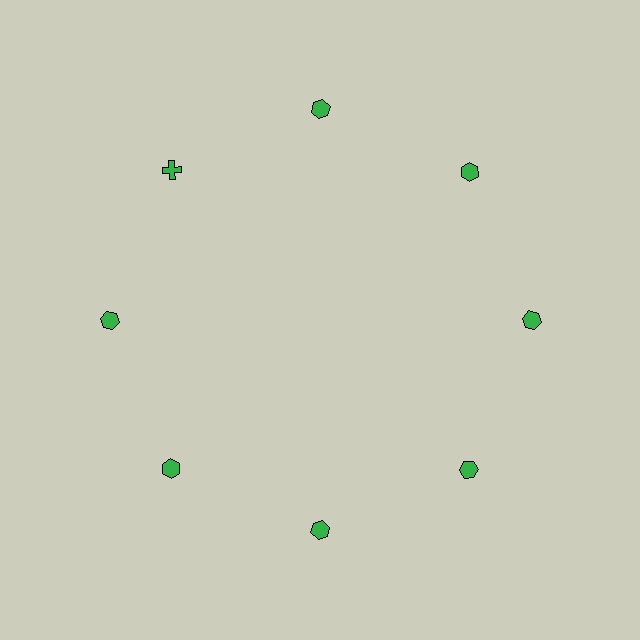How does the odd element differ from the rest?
It has a different shape: cross instead of hexagon.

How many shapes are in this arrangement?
There are 8 shapes arranged in a ring pattern.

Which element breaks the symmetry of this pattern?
The green cross at roughly the 10 o'clock position breaks the symmetry. All other shapes are green hexagons.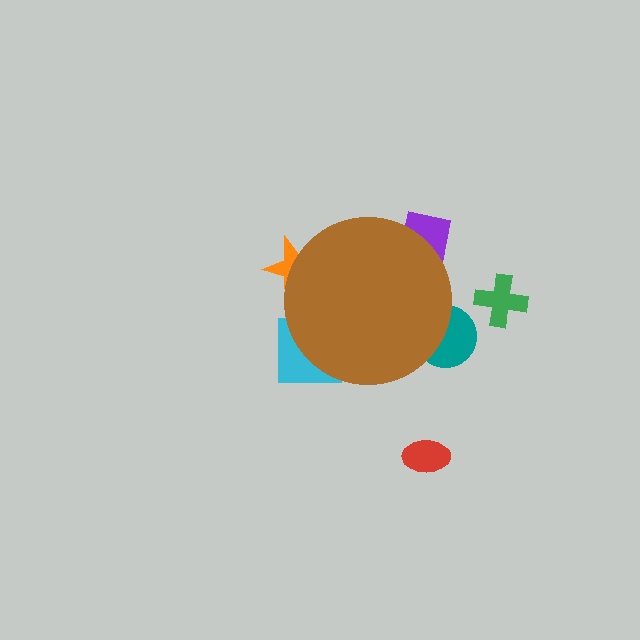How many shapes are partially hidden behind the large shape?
4 shapes are partially hidden.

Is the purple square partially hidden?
Yes, the purple square is partially hidden behind the brown circle.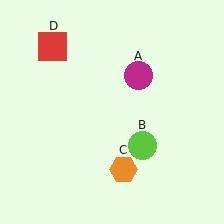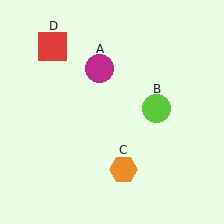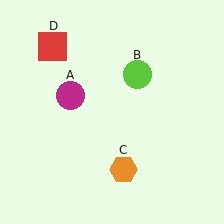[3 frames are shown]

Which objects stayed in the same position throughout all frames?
Orange hexagon (object C) and red square (object D) remained stationary.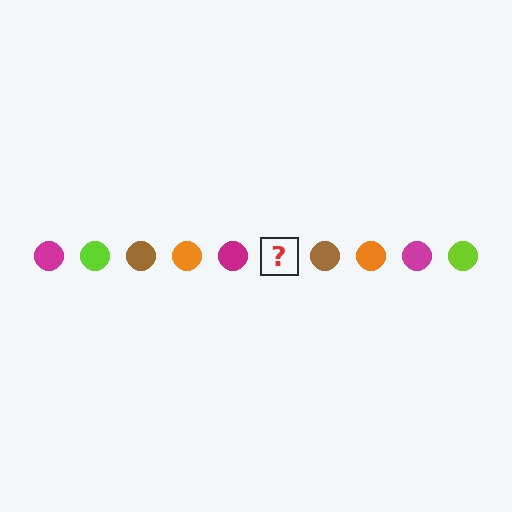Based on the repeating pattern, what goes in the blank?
The blank should be a lime circle.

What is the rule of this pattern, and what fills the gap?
The rule is that the pattern cycles through magenta, lime, brown, orange circles. The gap should be filled with a lime circle.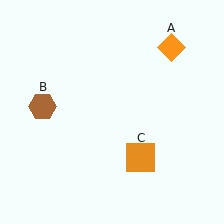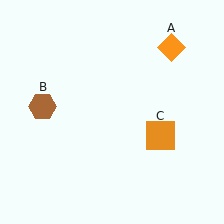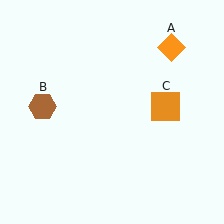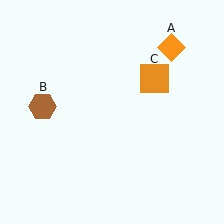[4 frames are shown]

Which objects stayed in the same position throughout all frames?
Orange diamond (object A) and brown hexagon (object B) remained stationary.